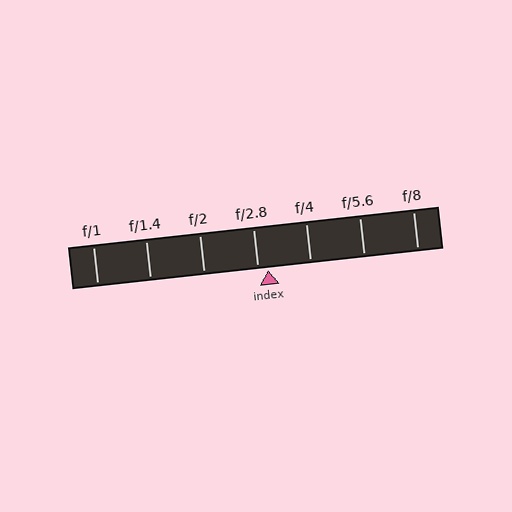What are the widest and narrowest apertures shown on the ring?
The widest aperture shown is f/1 and the narrowest is f/8.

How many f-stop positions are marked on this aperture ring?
There are 7 f-stop positions marked.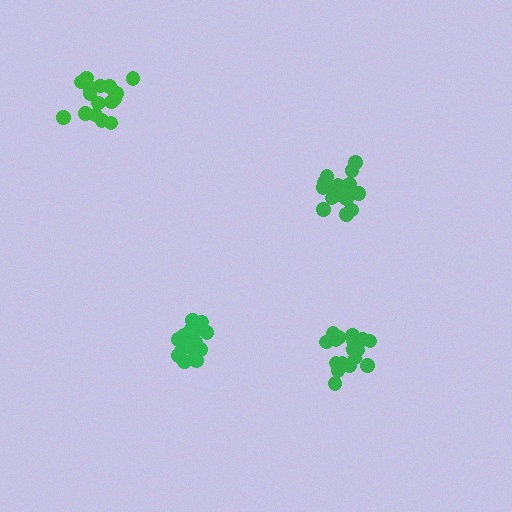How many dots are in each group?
Group 1: 18 dots, Group 2: 16 dots, Group 3: 17 dots, Group 4: 16 dots (67 total).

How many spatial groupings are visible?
There are 4 spatial groupings.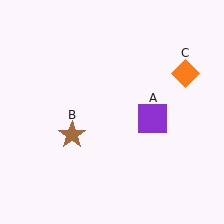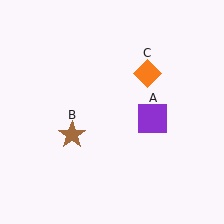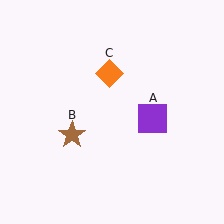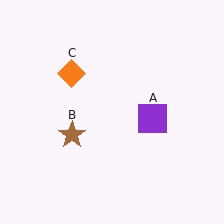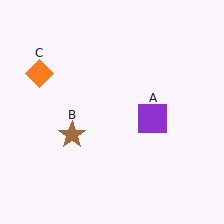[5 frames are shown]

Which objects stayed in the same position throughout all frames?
Purple square (object A) and brown star (object B) remained stationary.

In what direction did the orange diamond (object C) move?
The orange diamond (object C) moved left.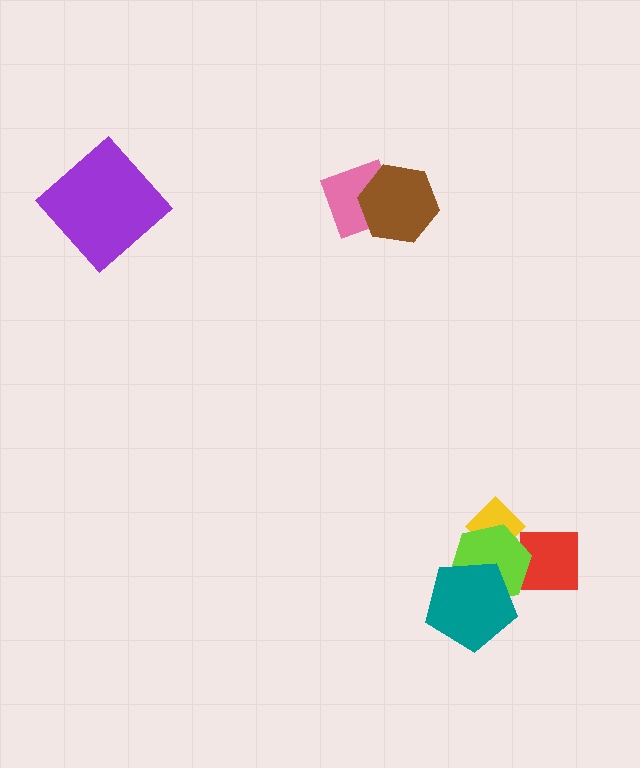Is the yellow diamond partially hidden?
Yes, it is partially covered by another shape.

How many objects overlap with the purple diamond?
0 objects overlap with the purple diamond.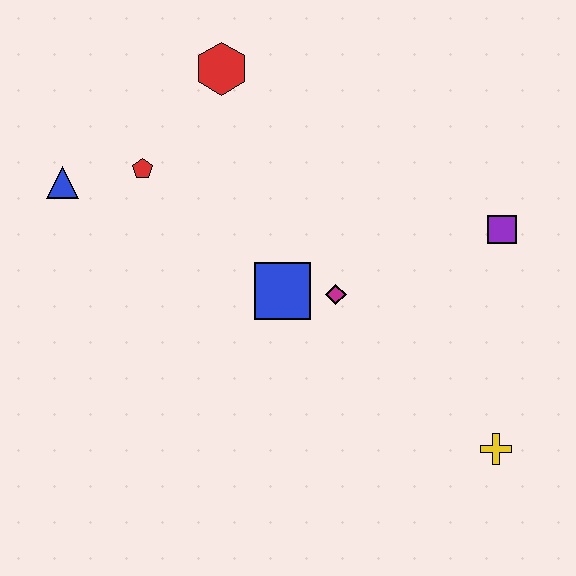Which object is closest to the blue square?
The magenta diamond is closest to the blue square.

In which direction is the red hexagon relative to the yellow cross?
The red hexagon is above the yellow cross.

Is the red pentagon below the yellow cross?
No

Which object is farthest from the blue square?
The yellow cross is farthest from the blue square.